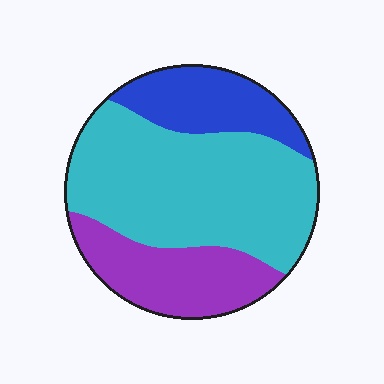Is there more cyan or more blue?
Cyan.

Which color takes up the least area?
Blue, at roughly 20%.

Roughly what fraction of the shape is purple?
Purple takes up about one quarter (1/4) of the shape.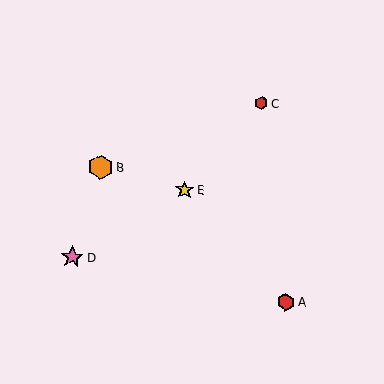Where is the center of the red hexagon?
The center of the red hexagon is at (261, 103).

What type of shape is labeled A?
Shape A is a red hexagon.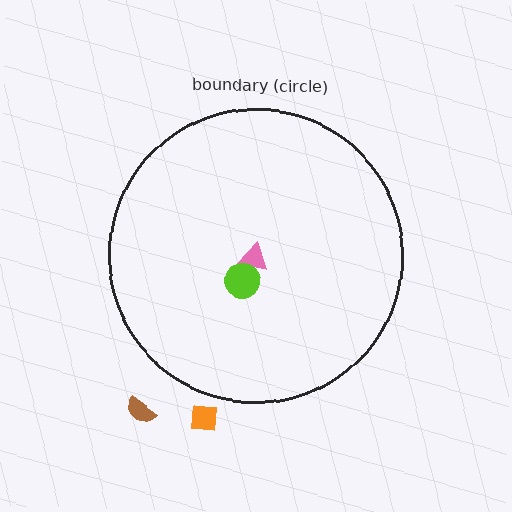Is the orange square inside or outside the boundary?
Outside.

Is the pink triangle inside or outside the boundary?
Inside.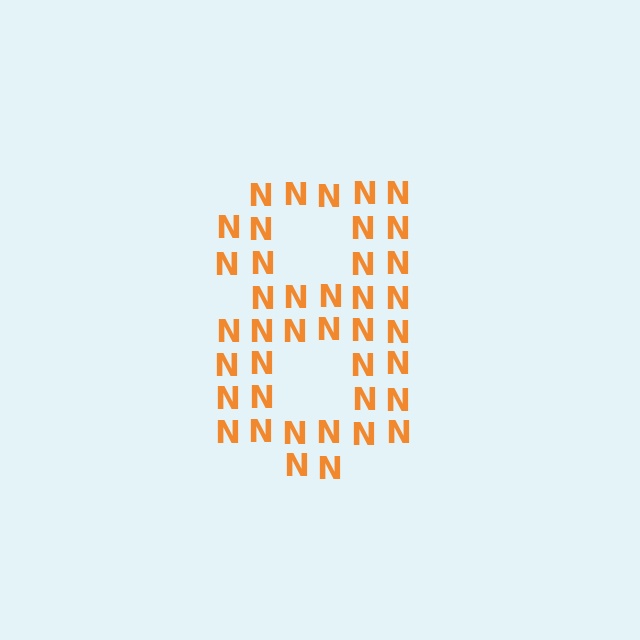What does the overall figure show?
The overall figure shows the digit 8.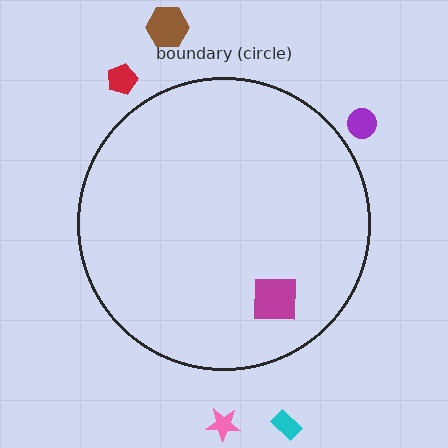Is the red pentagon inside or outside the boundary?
Outside.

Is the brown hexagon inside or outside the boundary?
Outside.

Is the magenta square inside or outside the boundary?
Inside.